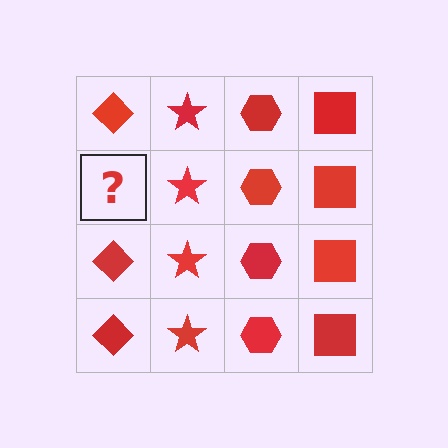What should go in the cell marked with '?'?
The missing cell should contain a red diamond.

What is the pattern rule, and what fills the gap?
The rule is that each column has a consistent shape. The gap should be filled with a red diamond.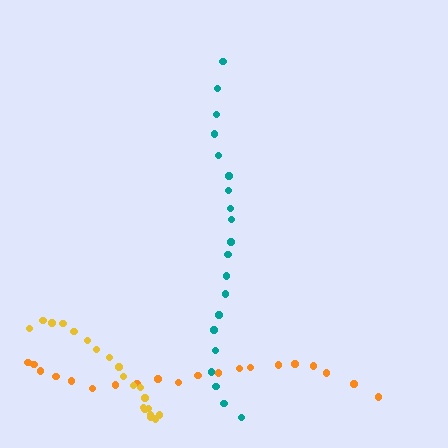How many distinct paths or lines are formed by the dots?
There are 3 distinct paths.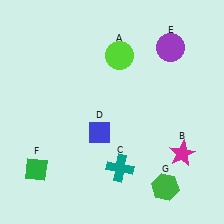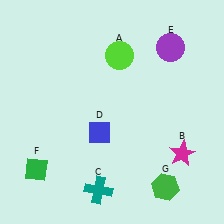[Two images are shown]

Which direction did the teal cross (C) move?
The teal cross (C) moved down.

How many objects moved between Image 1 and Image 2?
1 object moved between the two images.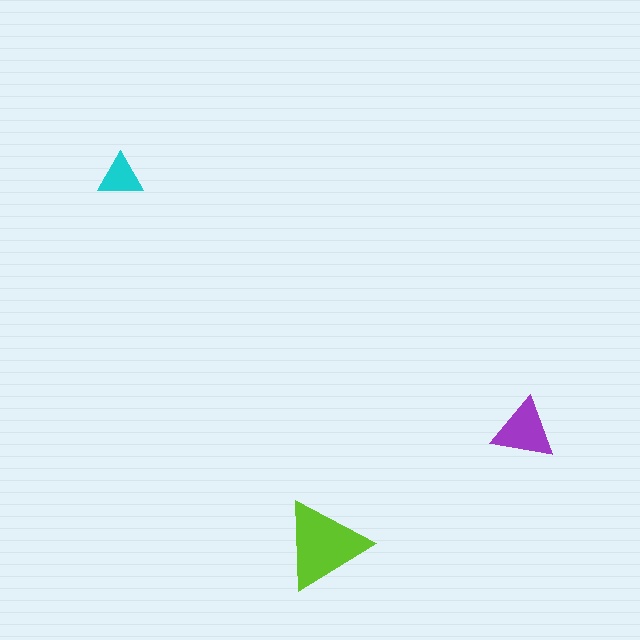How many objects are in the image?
There are 3 objects in the image.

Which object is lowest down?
The lime triangle is bottommost.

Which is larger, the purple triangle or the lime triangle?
The lime one.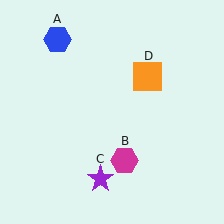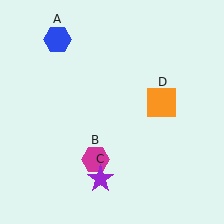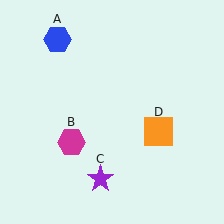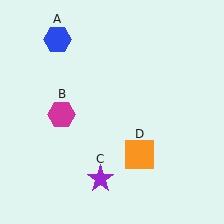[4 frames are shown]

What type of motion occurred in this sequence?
The magenta hexagon (object B), orange square (object D) rotated clockwise around the center of the scene.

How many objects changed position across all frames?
2 objects changed position: magenta hexagon (object B), orange square (object D).